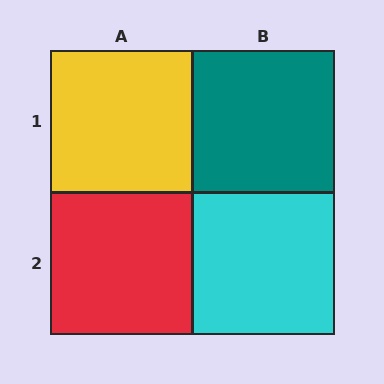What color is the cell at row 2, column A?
Red.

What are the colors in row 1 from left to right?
Yellow, teal.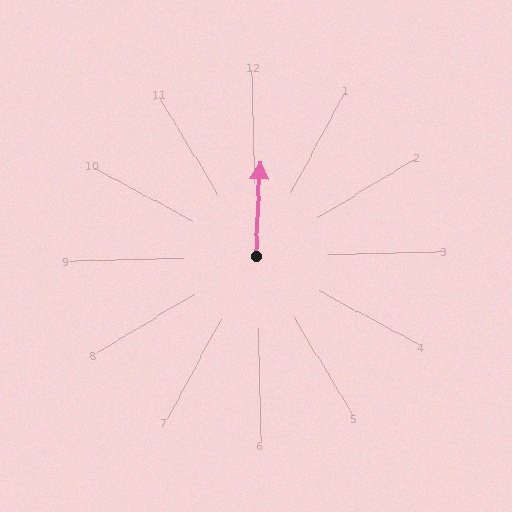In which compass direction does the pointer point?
North.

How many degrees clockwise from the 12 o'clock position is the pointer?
Approximately 4 degrees.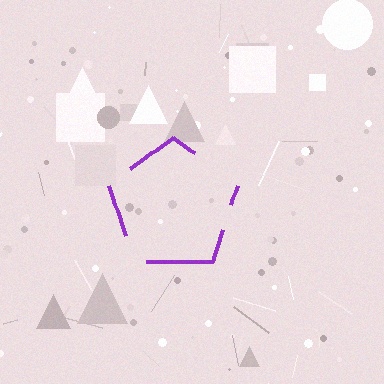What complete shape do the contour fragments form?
The contour fragments form a pentagon.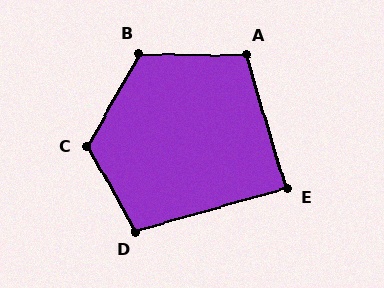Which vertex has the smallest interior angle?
E, at approximately 89 degrees.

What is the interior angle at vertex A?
Approximately 107 degrees (obtuse).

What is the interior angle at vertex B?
Approximately 119 degrees (obtuse).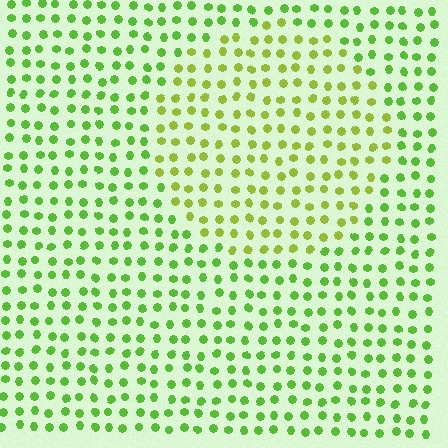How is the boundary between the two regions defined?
The boundary is defined purely by a slight shift in hue (about 28 degrees). Spacing, size, and orientation are identical on both sides.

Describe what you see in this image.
The image is filled with small lime elements in a uniform arrangement. A circle-shaped region is visible where the elements are tinted to a slightly different hue, forming a subtle color boundary.